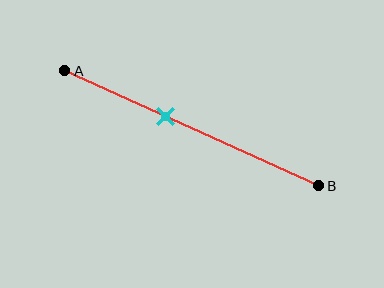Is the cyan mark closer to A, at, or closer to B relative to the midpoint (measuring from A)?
The cyan mark is closer to point A than the midpoint of segment AB.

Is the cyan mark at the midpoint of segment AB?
No, the mark is at about 40% from A, not at the 50% midpoint.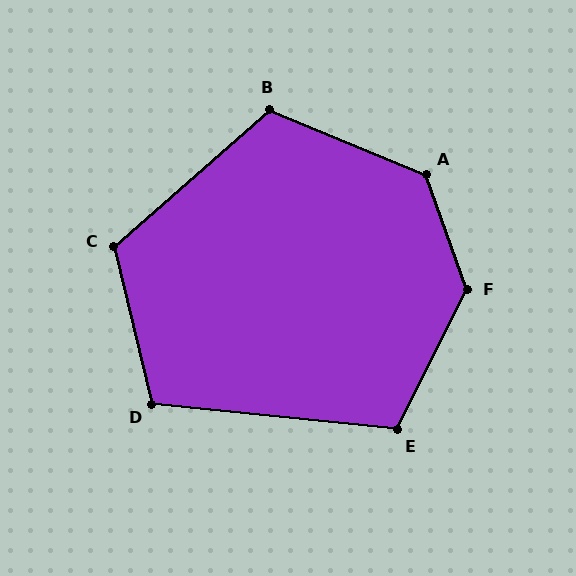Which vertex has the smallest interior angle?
D, at approximately 109 degrees.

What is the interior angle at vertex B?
Approximately 116 degrees (obtuse).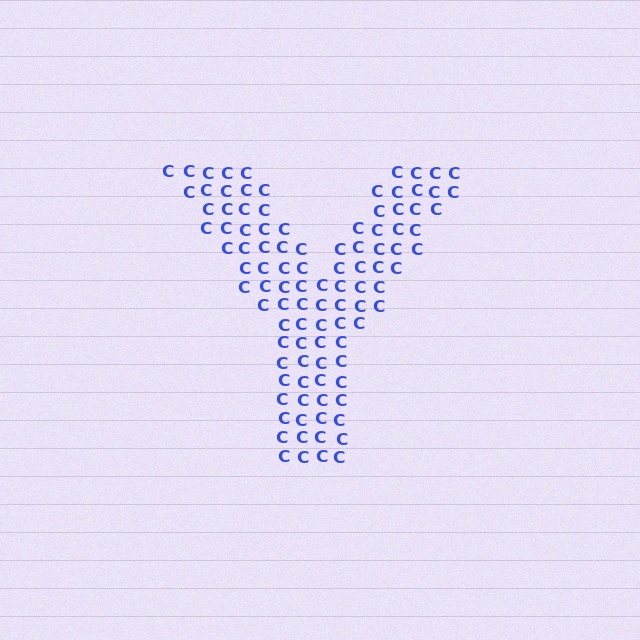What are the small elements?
The small elements are letter C's.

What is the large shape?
The large shape is the letter Y.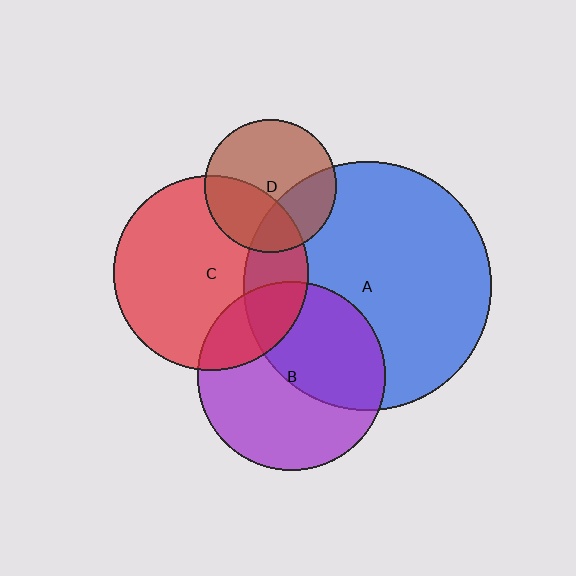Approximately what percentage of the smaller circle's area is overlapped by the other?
Approximately 25%.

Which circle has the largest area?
Circle A (blue).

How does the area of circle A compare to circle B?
Approximately 1.7 times.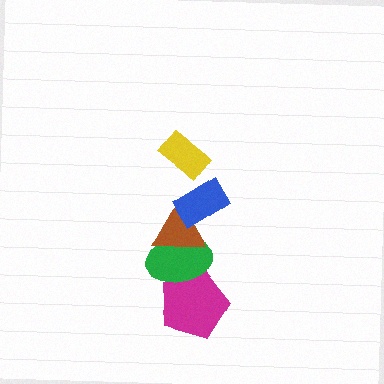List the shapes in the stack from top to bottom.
From top to bottom: the yellow rectangle, the blue rectangle, the brown triangle, the green ellipse, the magenta pentagon.